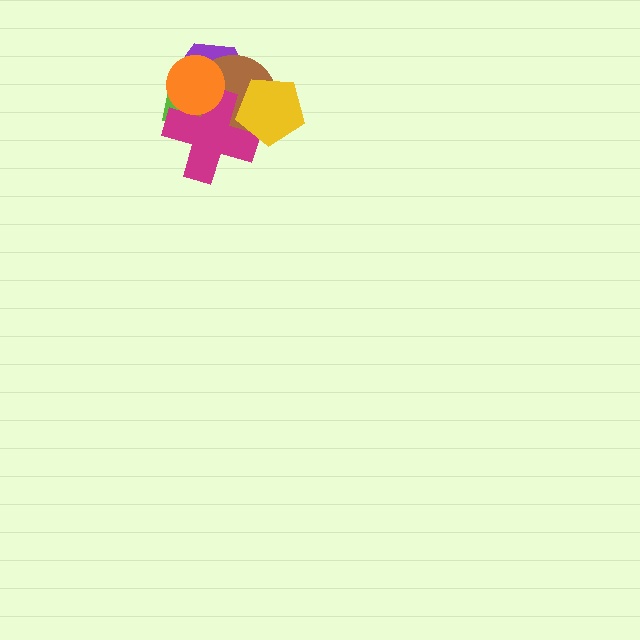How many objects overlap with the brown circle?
5 objects overlap with the brown circle.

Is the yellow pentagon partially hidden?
No, no other shape covers it.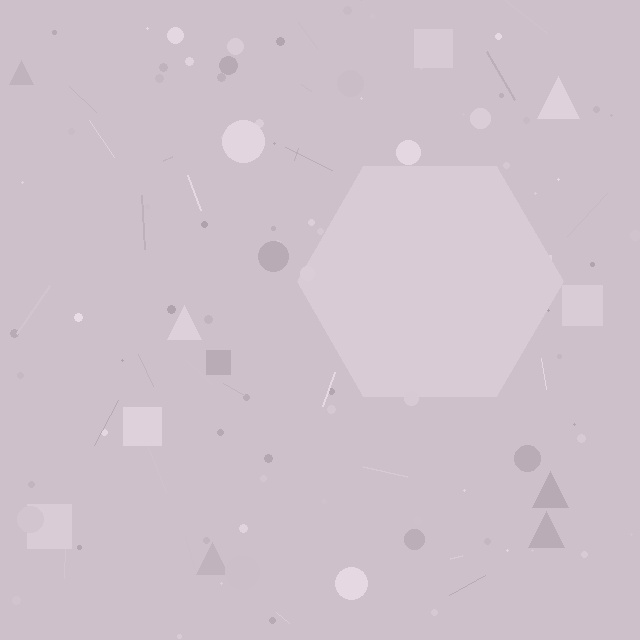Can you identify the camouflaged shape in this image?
The camouflaged shape is a hexagon.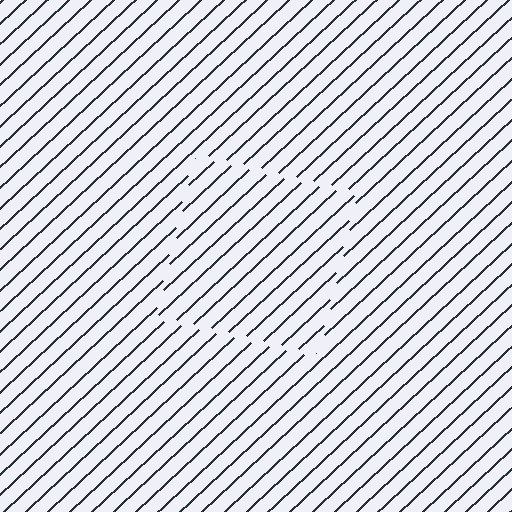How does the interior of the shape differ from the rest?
The interior of the shape contains the same grating, shifted by half a period — the contour is defined by the phase discontinuity where line-ends from the inner and outer gratings abut.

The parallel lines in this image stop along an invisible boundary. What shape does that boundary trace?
An illusory square. The interior of the shape contains the same grating, shifted by half a period — the contour is defined by the phase discontinuity where line-ends from the inner and outer gratings abut.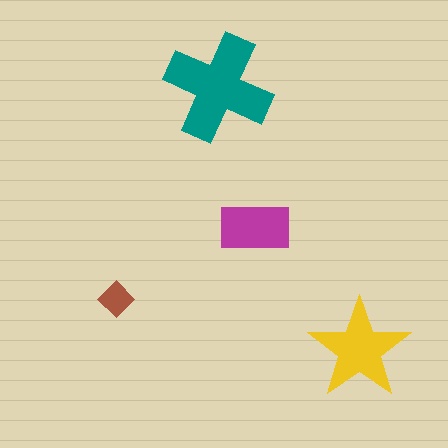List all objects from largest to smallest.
The teal cross, the yellow star, the magenta rectangle, the brown diamond.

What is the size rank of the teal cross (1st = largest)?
1st.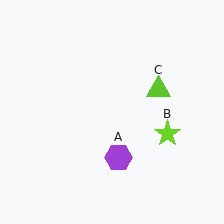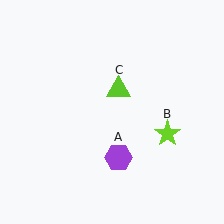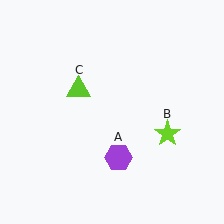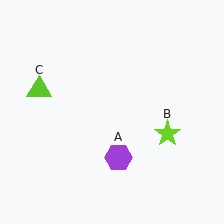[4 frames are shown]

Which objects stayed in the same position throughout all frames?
Purple hexagon (object A) and lime star (object B) remained stationary.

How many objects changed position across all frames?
1 object changed position: lime triangle (object C).